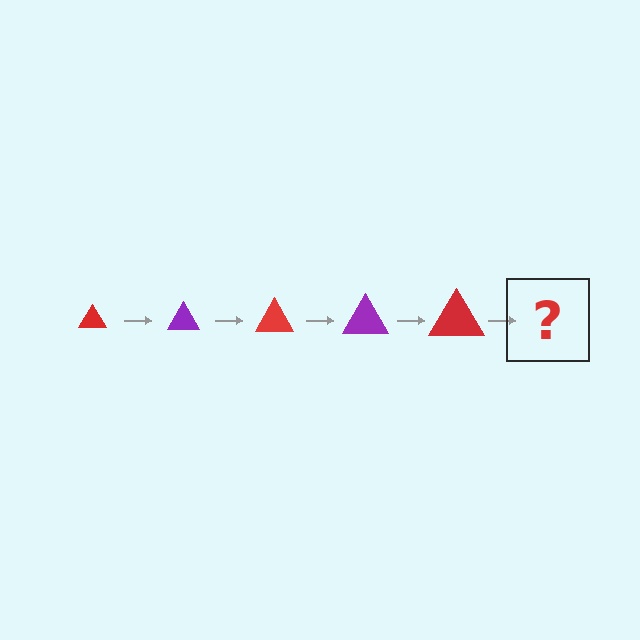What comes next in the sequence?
The next element should be a purple triangle, larger than the previous one.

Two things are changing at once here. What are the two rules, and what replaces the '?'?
The two rules are that the triangle grows larger each step and the color cycles through red and purple. The '?' should be a purple triangle, larger than the previous one.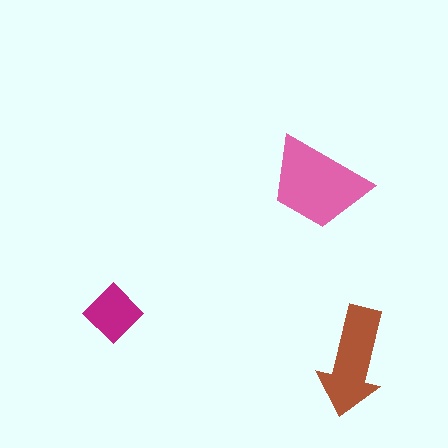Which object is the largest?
The pink trapezoid.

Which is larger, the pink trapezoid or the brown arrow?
The pink trapezoid.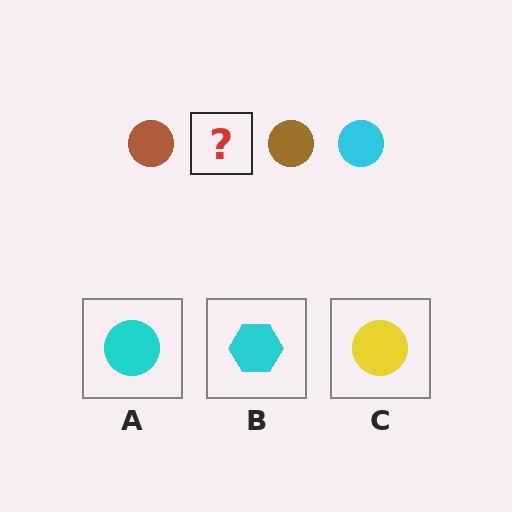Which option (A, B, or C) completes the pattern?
A.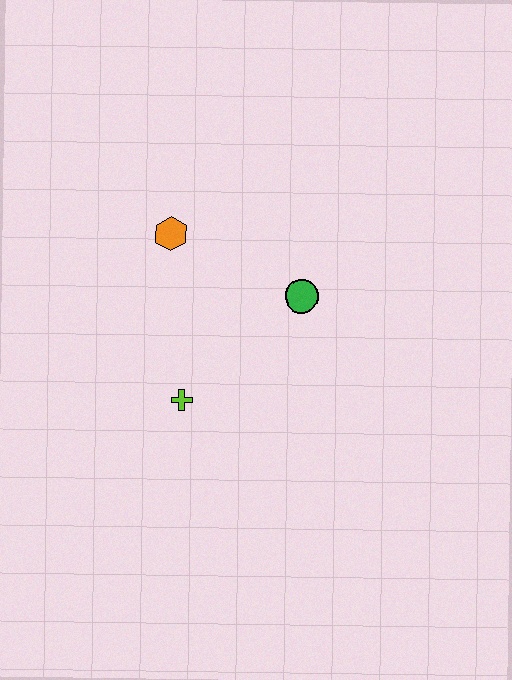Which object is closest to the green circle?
The orange hexagon is closest to the green circle.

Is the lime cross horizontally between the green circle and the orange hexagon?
Yes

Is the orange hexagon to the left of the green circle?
Yes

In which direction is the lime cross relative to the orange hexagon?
The lime cross is below the orange hexagon.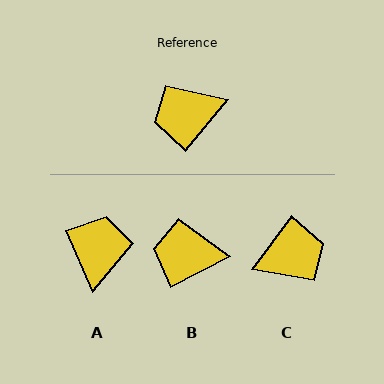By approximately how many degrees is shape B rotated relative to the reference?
Approximately 24 degrees clockwise.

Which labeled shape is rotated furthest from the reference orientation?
C, about 178 degrees away.